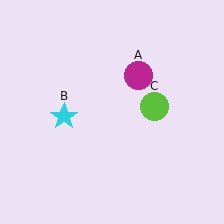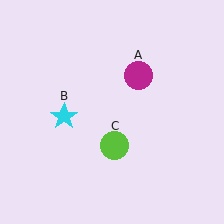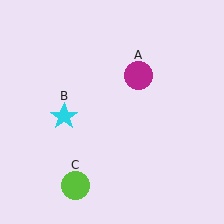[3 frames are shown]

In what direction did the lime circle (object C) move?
The lime circle (object C) moved down and to the left.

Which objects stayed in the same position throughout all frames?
Magenta circle (object A) and cyan star (object B) remained stationary.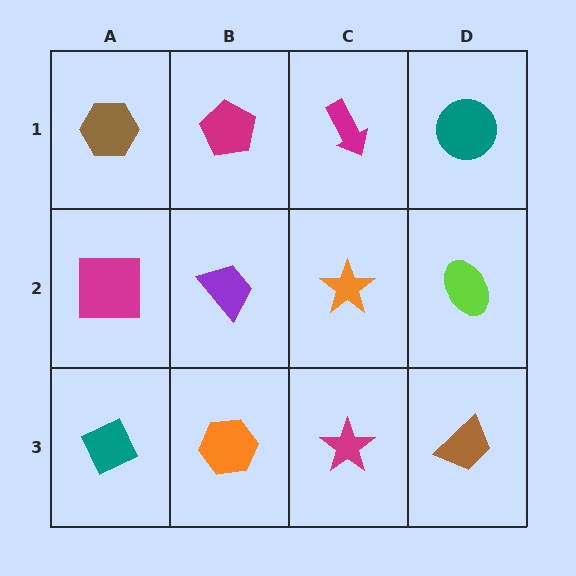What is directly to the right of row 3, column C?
A brown trapezoid.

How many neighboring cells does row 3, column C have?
3.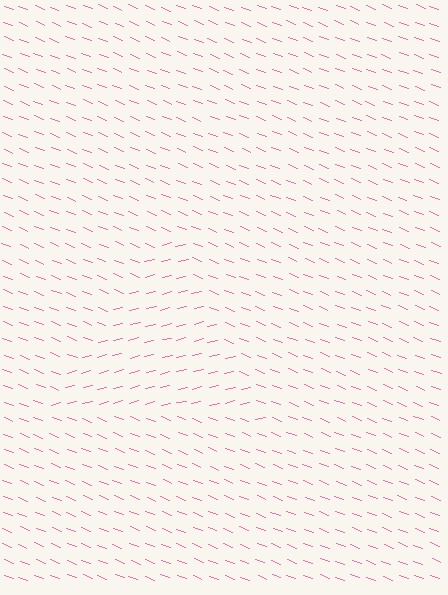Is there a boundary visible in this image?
Yes, there is a texture boundary formed by a change in line orientation.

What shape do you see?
I see a triangle.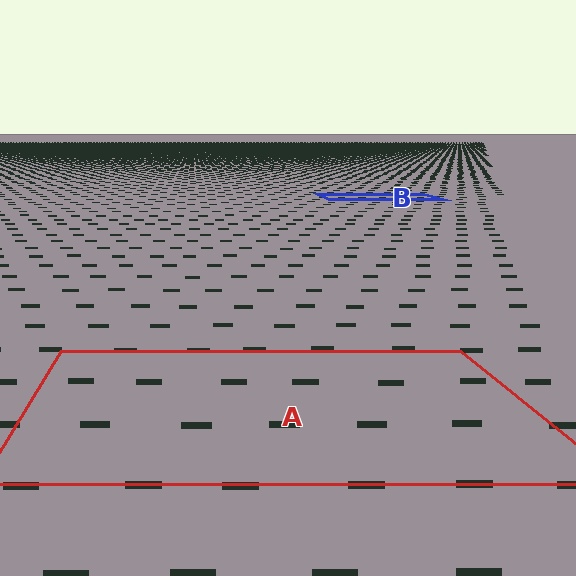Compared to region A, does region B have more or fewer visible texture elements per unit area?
Region B has more texture elements per unit area — they are packed more densely because it is farther away.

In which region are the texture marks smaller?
The texture marks are smaller in region B, because it is farther away.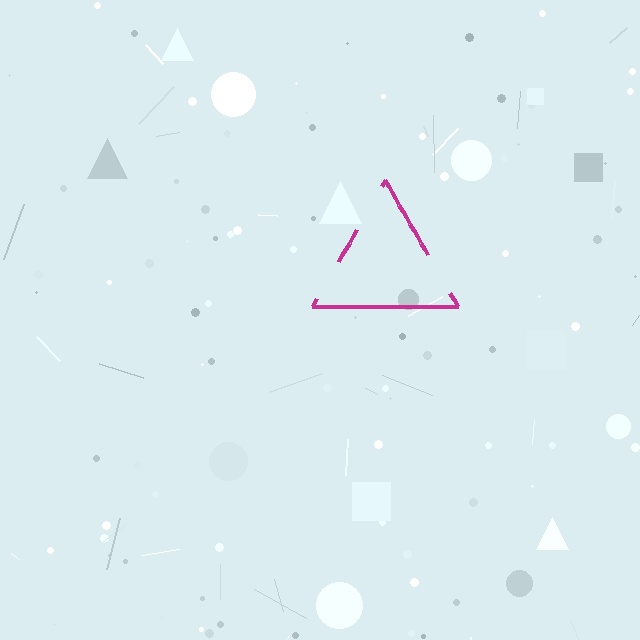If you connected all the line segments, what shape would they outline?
They would outline a triangle.